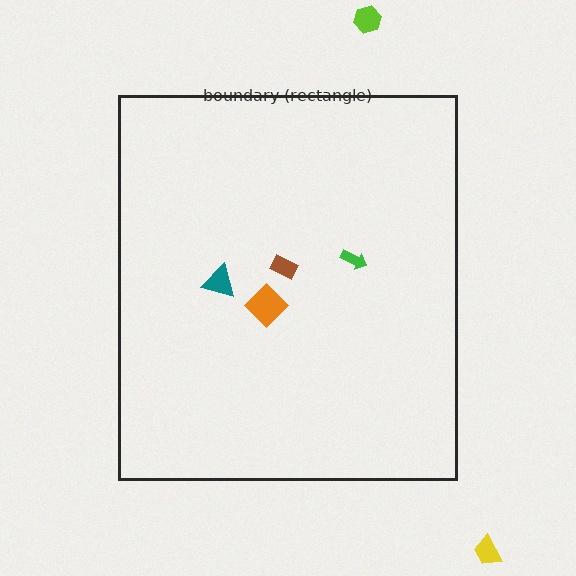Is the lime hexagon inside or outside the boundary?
Outside.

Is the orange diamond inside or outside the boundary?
Inside.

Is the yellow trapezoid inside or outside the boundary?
Outside.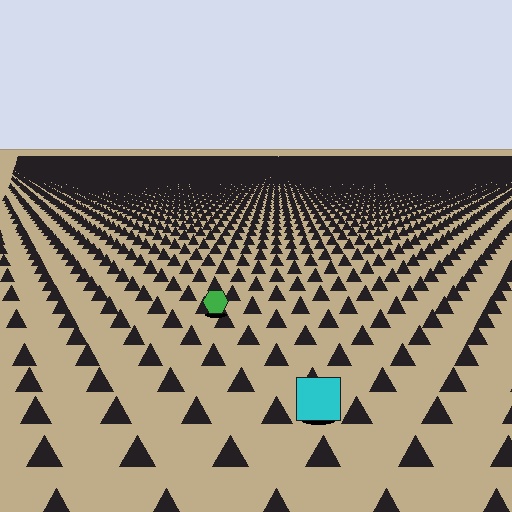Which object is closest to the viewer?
The cyan square is closest. The texture marks near it are larger and more spread out.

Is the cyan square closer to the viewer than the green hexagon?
Yes. The cyan square is closer — you can tell from the texture gradient: the ground texture is coarser near it.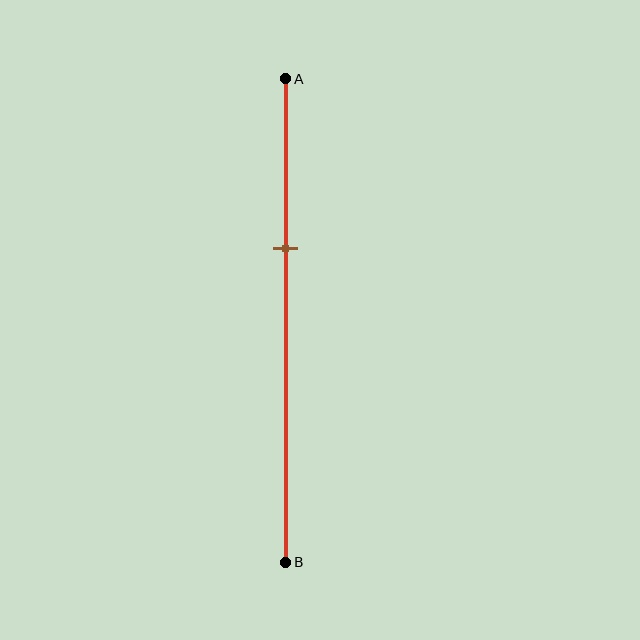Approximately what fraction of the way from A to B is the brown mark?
The brown mark is approximately 35% of the way from A to B.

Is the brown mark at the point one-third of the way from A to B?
Yes, the mark is approximately at the one-third point.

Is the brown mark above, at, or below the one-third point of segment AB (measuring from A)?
The brown mark is approximately at the one-third point of segment AB.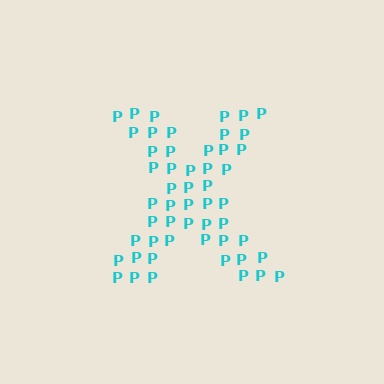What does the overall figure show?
The overall figure shows the letter X.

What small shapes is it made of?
It is made of small letter P's.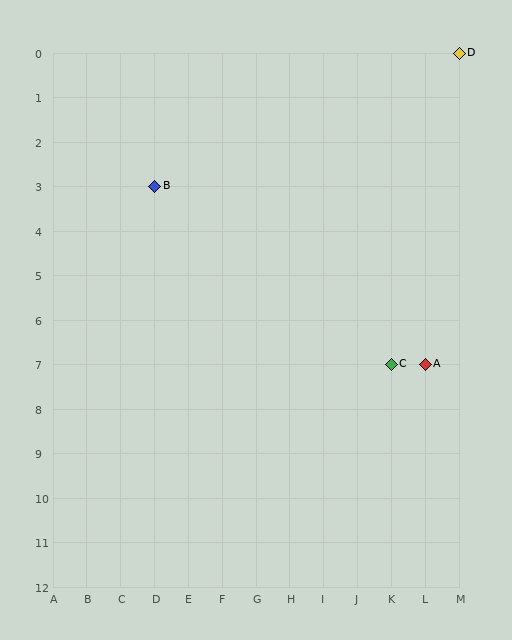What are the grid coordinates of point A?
Point A is at grid coordinates (L, 7).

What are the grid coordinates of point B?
Point B is at grid coordinates (D, 3).